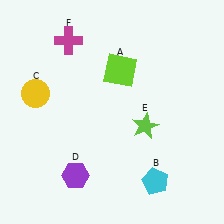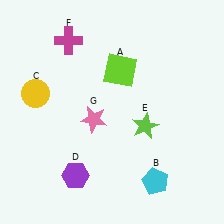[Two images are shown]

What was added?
A pink star (G) was added in Image 2.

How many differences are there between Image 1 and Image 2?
There is 1 difference between the two images.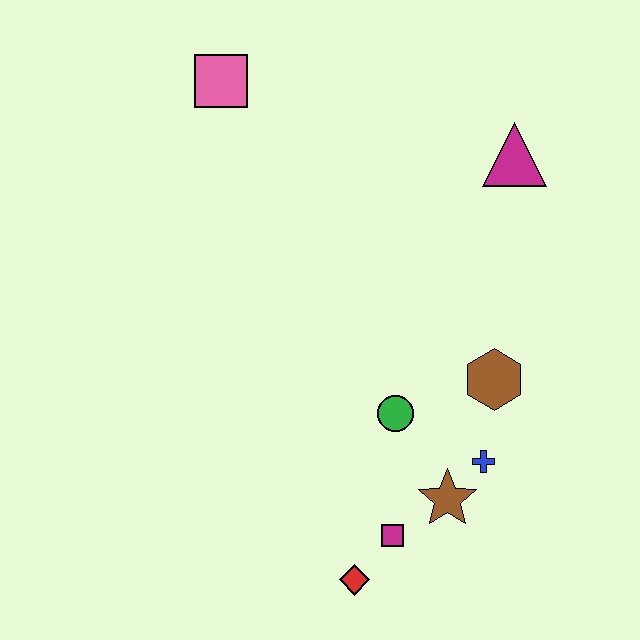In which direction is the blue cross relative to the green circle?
The blue cross is to the right of the green circle.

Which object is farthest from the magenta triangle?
The red diamond is farthest from the magenta triangle.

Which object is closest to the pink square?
The magenta triangle is closest to the pink square.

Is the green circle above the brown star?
Yes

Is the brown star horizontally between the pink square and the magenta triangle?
Yes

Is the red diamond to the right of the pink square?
Yes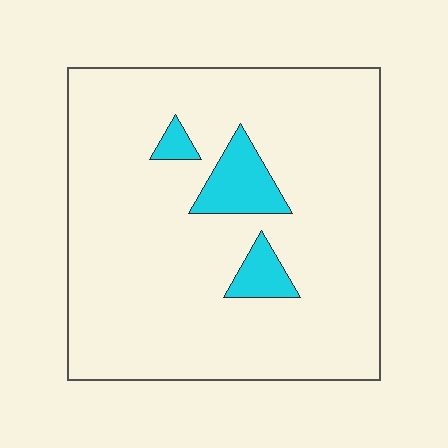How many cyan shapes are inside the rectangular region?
3.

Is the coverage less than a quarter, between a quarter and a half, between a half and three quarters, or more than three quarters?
Less than a quarter.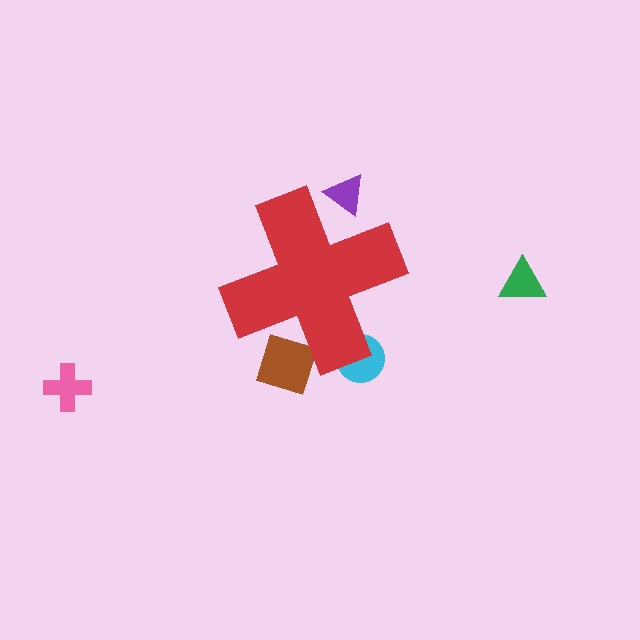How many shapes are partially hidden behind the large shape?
3 shapes are partially hidden.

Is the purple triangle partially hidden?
Yes, the purple triangle is partially hidden behind the red cross.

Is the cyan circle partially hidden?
Yes, the cyan circle is partially hidden behind the red cross.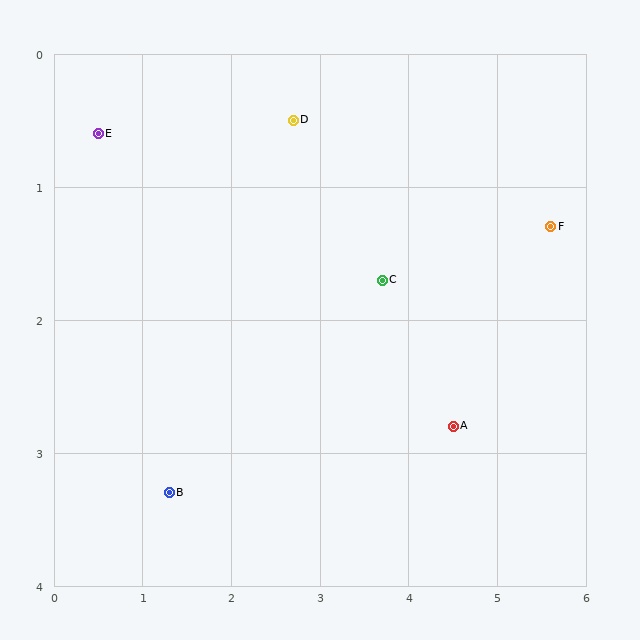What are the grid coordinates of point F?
Point F is at approximately (5.6, 1.3).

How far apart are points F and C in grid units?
Points F and C are about 1.9 grid units apart.